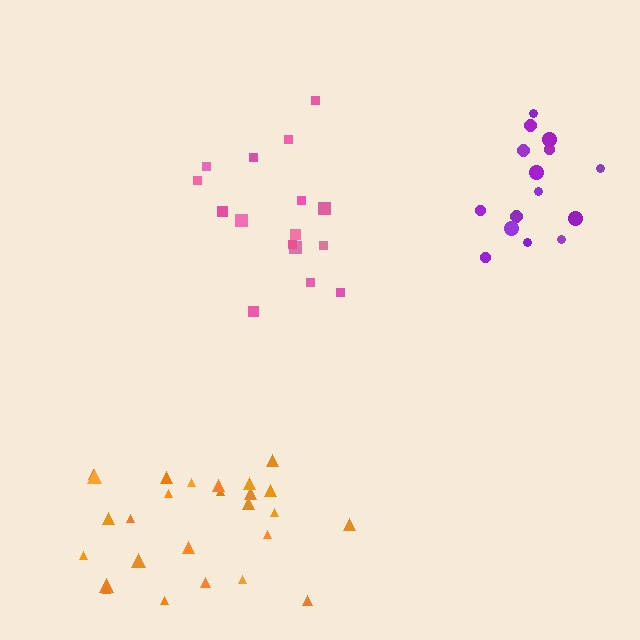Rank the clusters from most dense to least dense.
orange, pink, purple.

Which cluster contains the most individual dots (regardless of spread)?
Orange (26).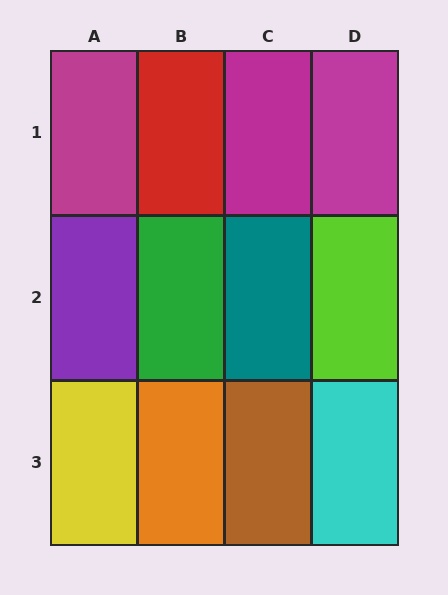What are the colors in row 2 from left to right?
Purple, green, teal, lime.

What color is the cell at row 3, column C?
Brown.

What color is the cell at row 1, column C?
Magenta.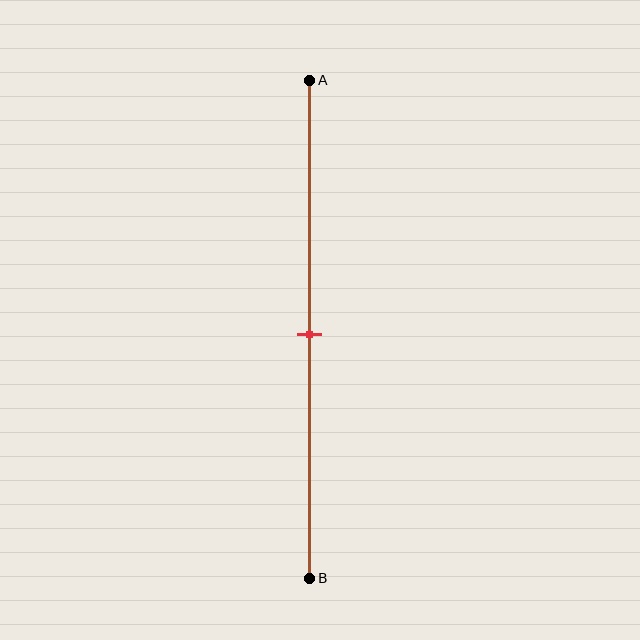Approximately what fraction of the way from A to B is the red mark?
The red mark is approximately 50% of the way from A to B.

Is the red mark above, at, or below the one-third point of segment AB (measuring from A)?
The red mark is below the one-third point of segment AB.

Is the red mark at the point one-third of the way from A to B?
No, the mark is at about 50% from A, not at the 33% one-third point.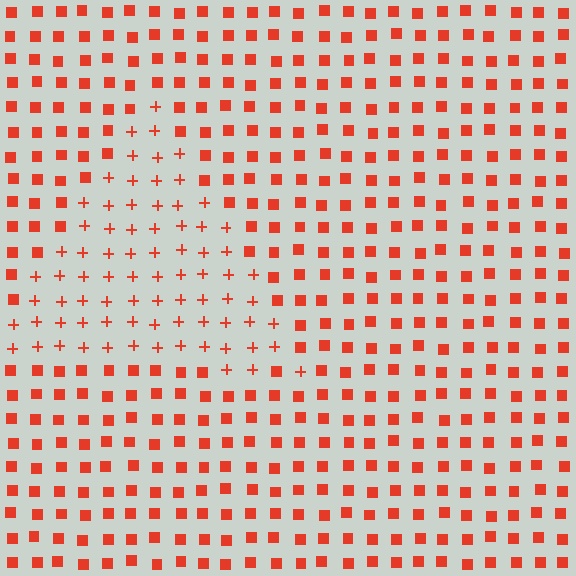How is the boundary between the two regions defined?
The boundary is defined by a change in element shape: plus signs inside vs. squares outside. All elements share the same color and spacing.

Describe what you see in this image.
The image is filled with small red elements arranged in a uniform grid. A triangle-shaped region contains plus signs, while the surrounding area contains squares. The boundary is defined purely by the change in element shape.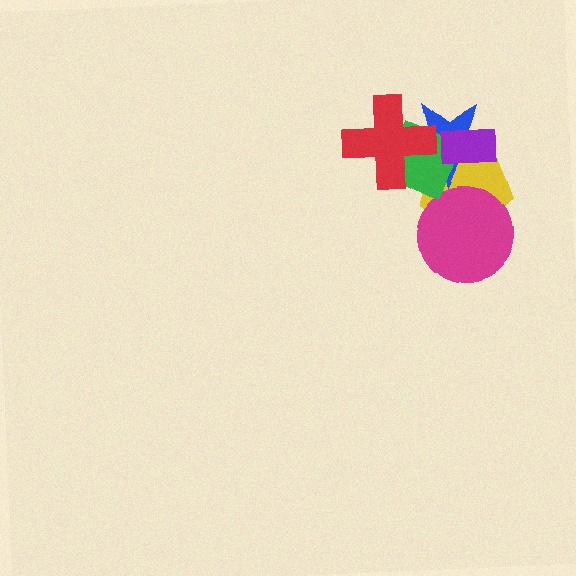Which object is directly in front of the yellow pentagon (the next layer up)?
The blue star is directly in front of the yellow pentagon.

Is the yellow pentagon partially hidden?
Yes, it is partially covered by another shape.